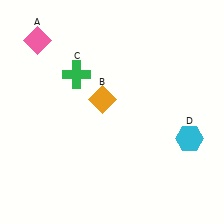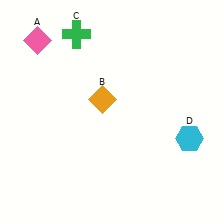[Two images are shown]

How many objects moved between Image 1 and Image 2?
1 object moved between the two images.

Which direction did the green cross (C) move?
The green cross (C) moved up.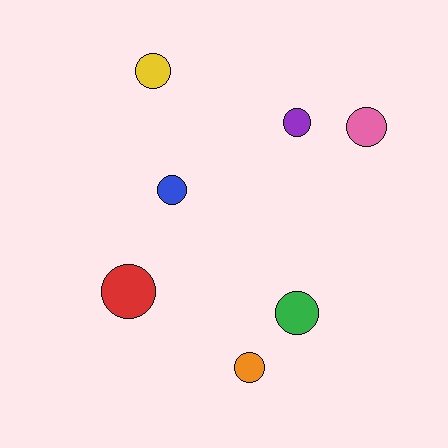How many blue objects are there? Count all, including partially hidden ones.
There is 1 blue object.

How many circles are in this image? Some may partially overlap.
There are 7 circles.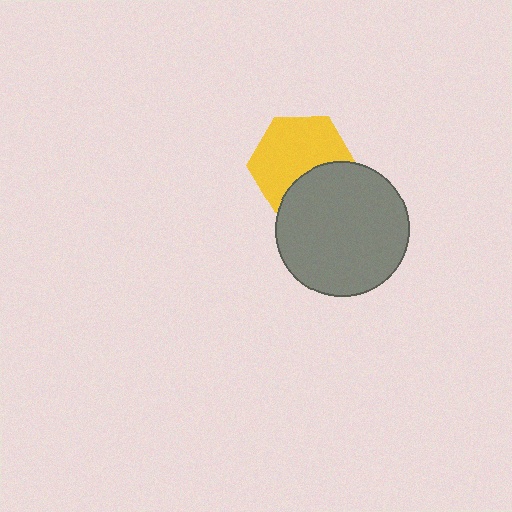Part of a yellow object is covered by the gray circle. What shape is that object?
It is a hexagon.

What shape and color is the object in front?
The object in front is a gray circle.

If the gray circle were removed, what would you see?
You would see the complete yellow hexagon.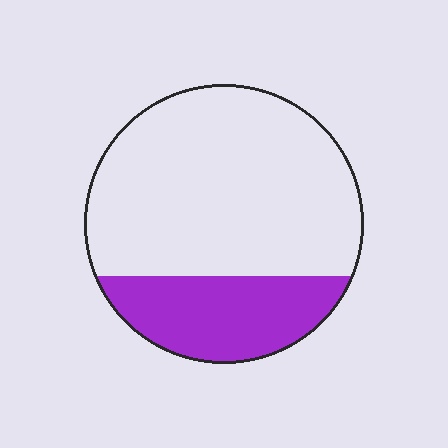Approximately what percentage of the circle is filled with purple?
Approximately 25%.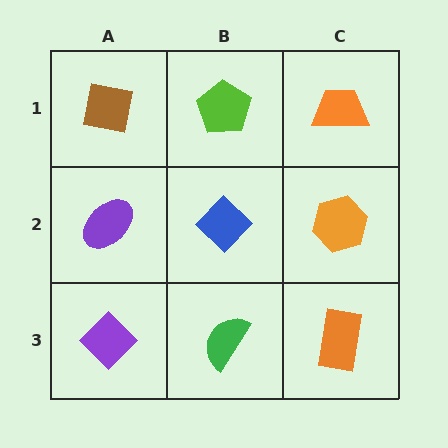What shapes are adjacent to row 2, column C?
An orange trapezoid (row 1, column C), an orange rectangle (row 3, column C), a blue diamond (row 2, column B).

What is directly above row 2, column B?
A lime pentagon.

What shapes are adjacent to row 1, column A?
A purple ellipse (row 2, column A), a lime pentagon (row 1, column B).